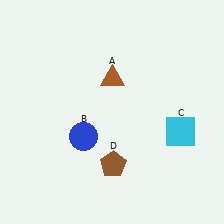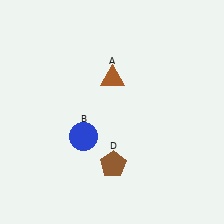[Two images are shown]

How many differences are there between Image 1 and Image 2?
There is 1 difference between the two images.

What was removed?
The cyan square (C) was removed in Image 2.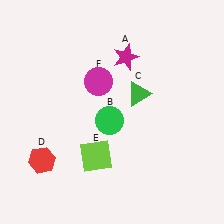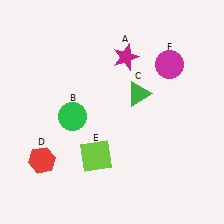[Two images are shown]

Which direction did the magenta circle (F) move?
The magenta circle (F) moved right.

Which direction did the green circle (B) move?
The green circle (B) moved left.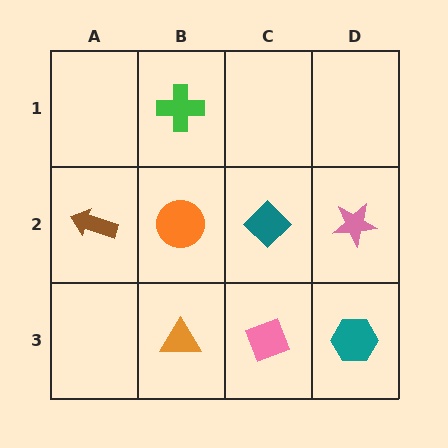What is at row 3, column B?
An orange triangle.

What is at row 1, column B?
A green cross.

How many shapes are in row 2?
4 shapes.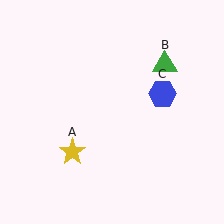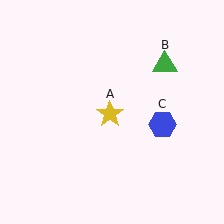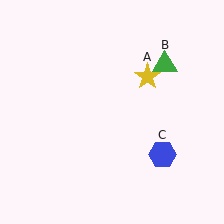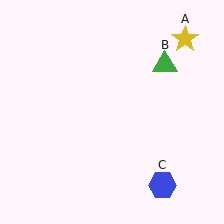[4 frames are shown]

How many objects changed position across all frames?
2 objects changed position: yellow star (object A), blue hexagon (object C).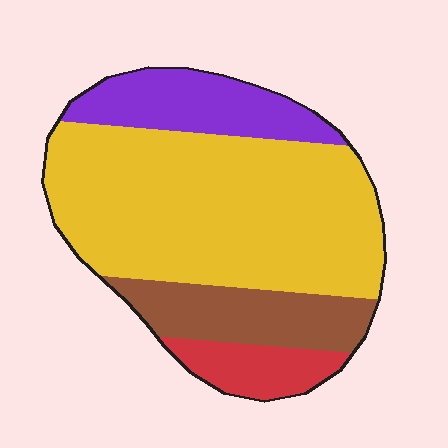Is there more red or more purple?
Purple.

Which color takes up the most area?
Yellow, at roughly 60%.